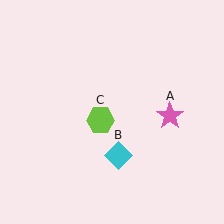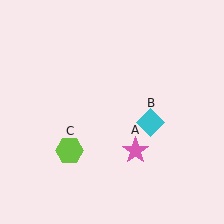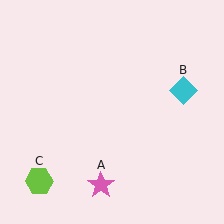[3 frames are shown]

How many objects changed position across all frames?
3 objects changed position: pink star (object A), cyan diamond (object B), lime hexagon (object C).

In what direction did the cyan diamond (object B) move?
The cyan diamond (object B) moved up and to the right.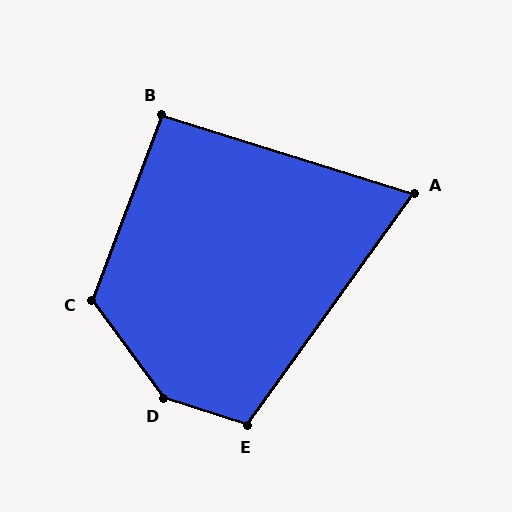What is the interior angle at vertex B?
Approximately 93 degrees (approximately right).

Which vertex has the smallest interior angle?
A, at approximately 72 degrees.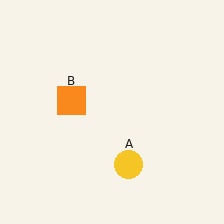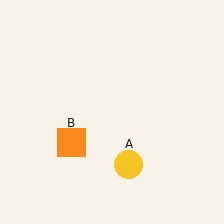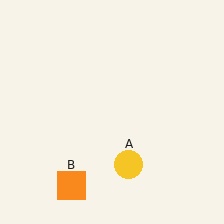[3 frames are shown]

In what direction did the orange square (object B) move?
The orange square (object B) moved down.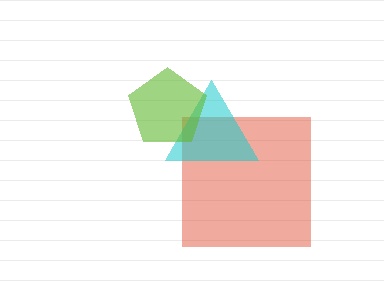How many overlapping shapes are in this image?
There are 3 overlapping shapes in the image.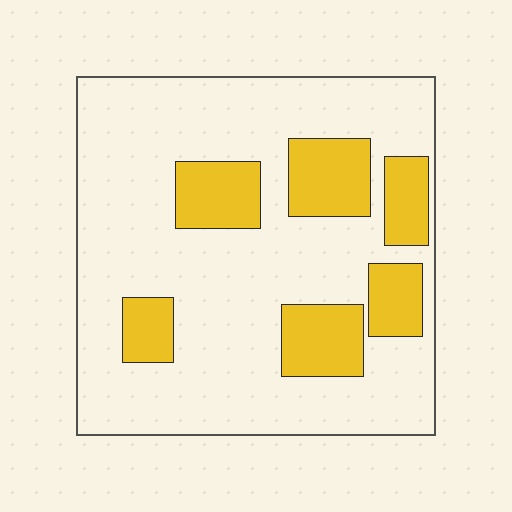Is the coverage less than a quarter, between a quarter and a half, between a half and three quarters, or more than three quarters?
Less than a quarter.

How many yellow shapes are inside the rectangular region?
6.